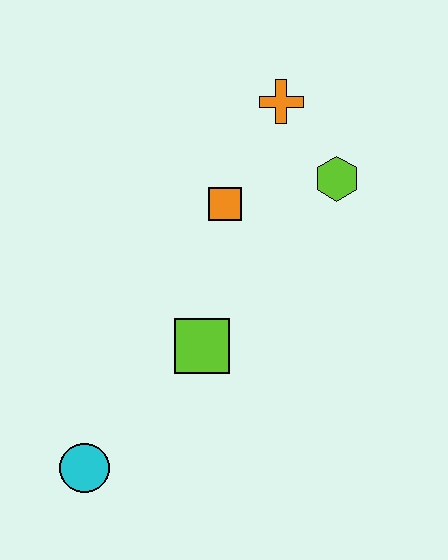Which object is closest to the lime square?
The orange square is closest to the lime square.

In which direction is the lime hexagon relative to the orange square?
The lime hexagon is to the right of the orange square.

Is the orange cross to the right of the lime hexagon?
No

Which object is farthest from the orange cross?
The cyan circle is farthest from the orange cross.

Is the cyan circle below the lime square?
Yes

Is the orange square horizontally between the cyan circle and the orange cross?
Yes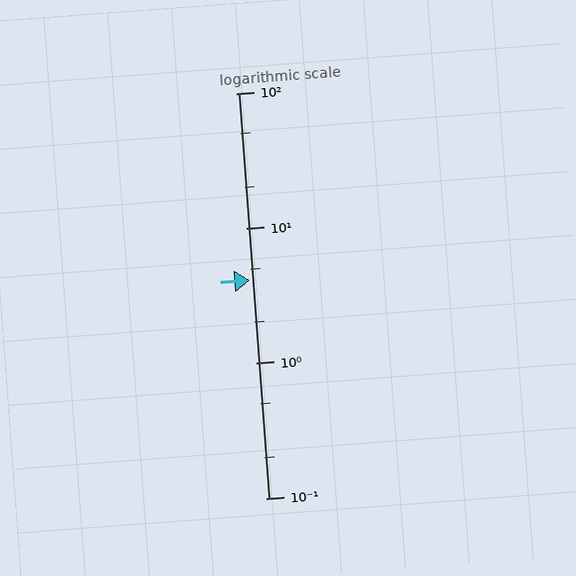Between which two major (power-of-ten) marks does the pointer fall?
The pointer is between 1 and 10.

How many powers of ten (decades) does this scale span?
The scale spans 3 decades, from 0.1 to 100.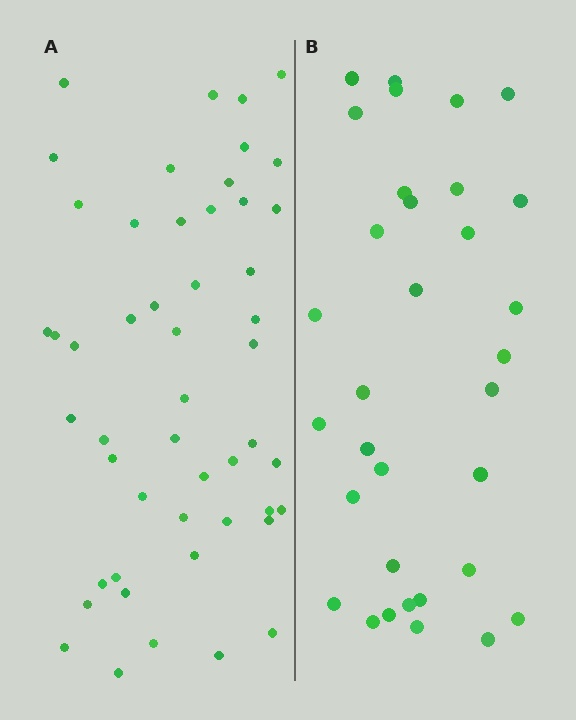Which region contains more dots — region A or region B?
Region A (the left region) has more dots.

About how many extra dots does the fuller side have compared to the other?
Region A has approximately 15 more dots than region B.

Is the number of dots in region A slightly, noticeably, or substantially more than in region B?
Region A has substantially more. The ratio is roughly 1.5 to 1.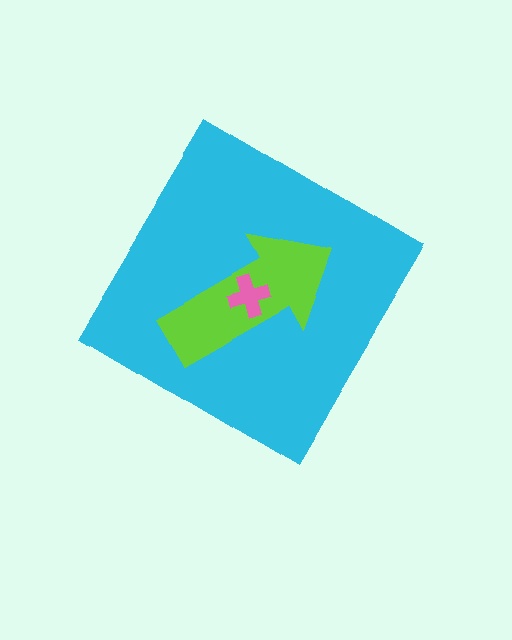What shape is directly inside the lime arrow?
The pink cross.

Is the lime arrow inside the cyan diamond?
Yes.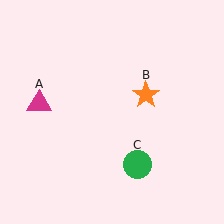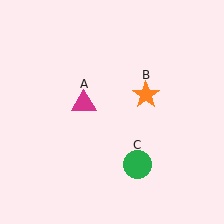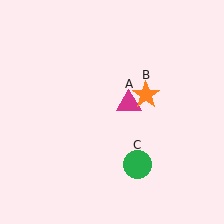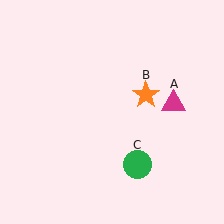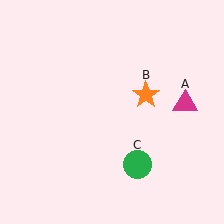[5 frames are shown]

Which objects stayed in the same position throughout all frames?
Orange star (object B) and green circle (object C) remained stationary.